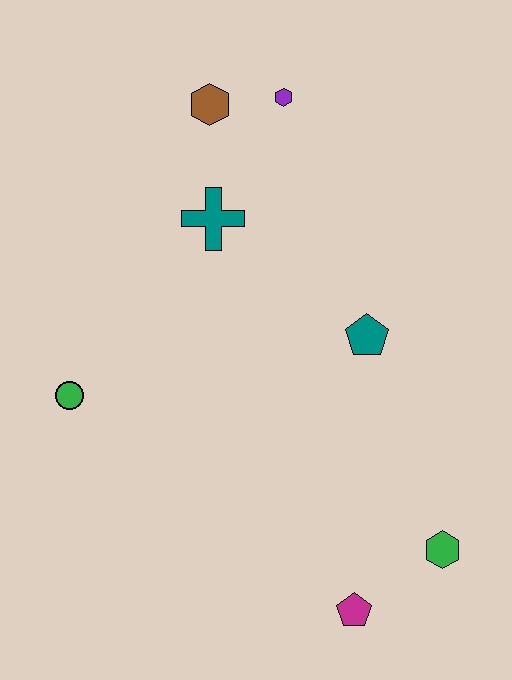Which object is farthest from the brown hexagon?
The magenta pentagon is farthest from the brown hexagon.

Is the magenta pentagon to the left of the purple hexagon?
No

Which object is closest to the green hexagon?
The magenta pentagon is closest to the green hexagon.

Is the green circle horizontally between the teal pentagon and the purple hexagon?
No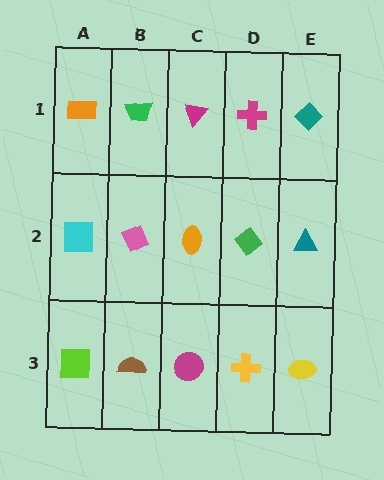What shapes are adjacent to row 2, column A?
An orange rectangle (row 1, column A), a lime square (row 3, column A), a pink diamond (row 2, column B).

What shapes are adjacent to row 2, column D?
A magenta cross (row 1, column D), a yellow cross (row 3, column D), an orange ellipse (row 2, column C), a teal triangle (row 2, column E).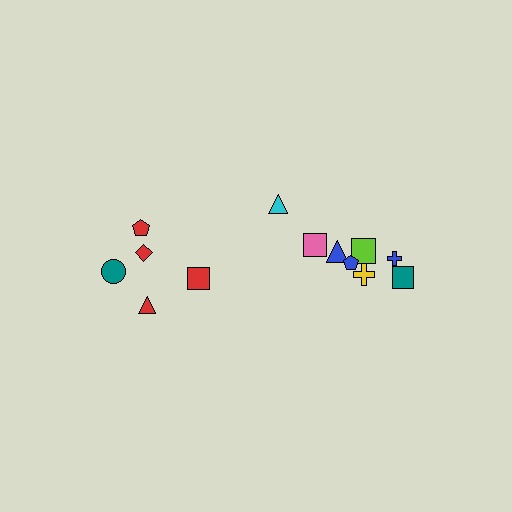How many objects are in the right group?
There are 8 objects.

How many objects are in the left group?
There are 5 objects.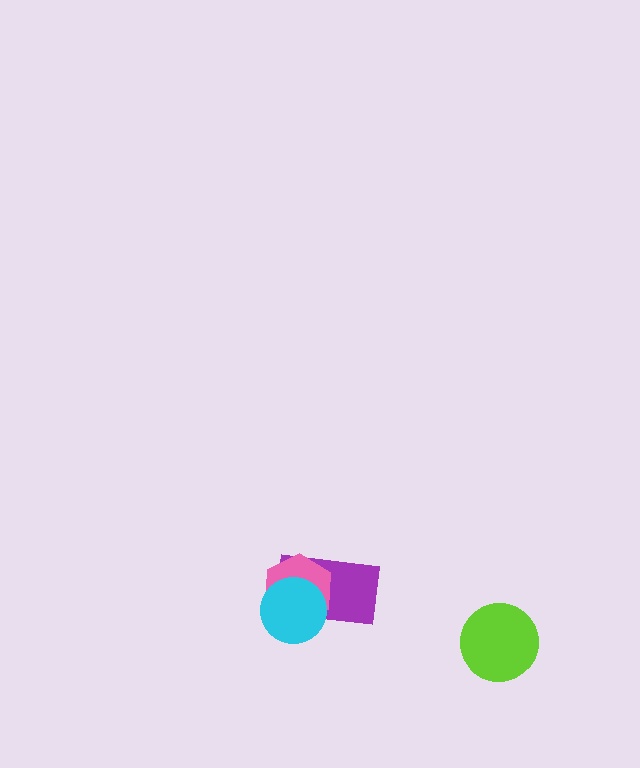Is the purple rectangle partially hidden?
Yes, it is partially covered by another shape.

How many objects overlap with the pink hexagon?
2 objects overlap with the pink hexagon.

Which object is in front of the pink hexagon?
The cyan circle is in front of the pink hexagon.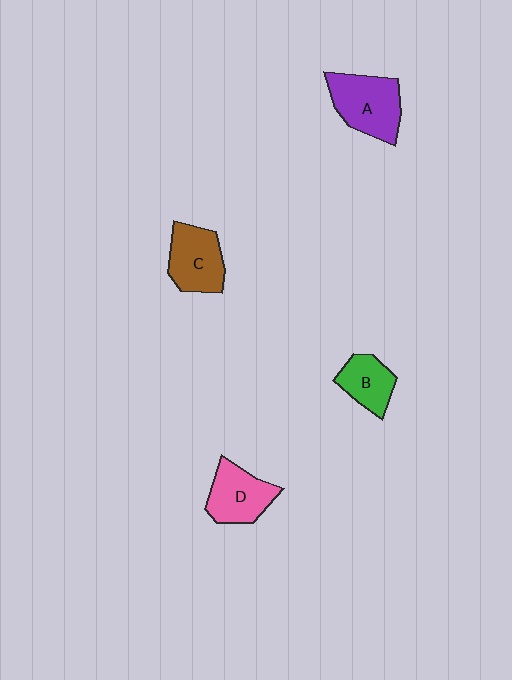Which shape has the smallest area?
Shape B (green).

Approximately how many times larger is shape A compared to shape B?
Approximately 1.5 times.